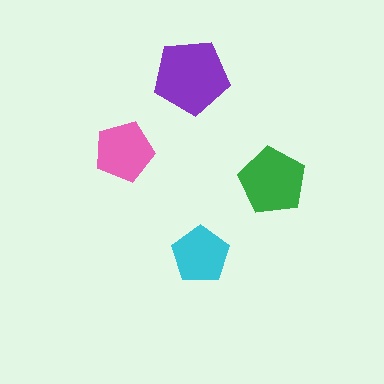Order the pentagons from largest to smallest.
the purple one, the green one, the pink one, the cyan one.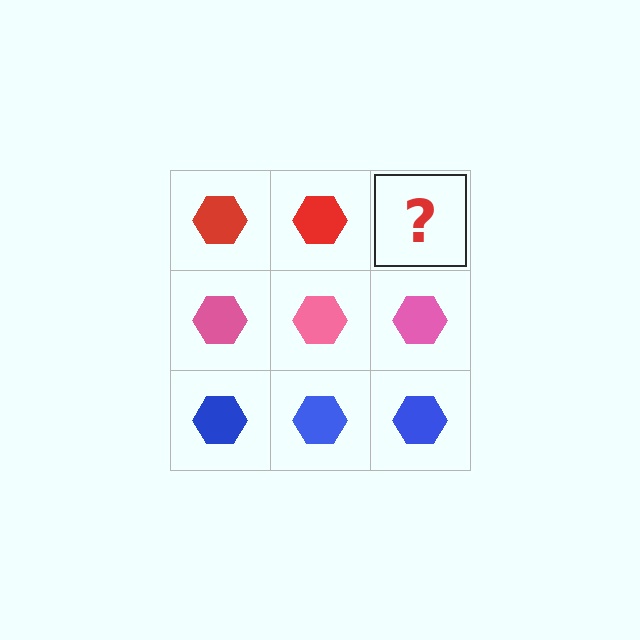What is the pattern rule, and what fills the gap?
The rule is that each row has a consistent color. The gap should be filled with a red hexagon.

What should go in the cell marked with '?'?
The missing cell should contain a red hexagon.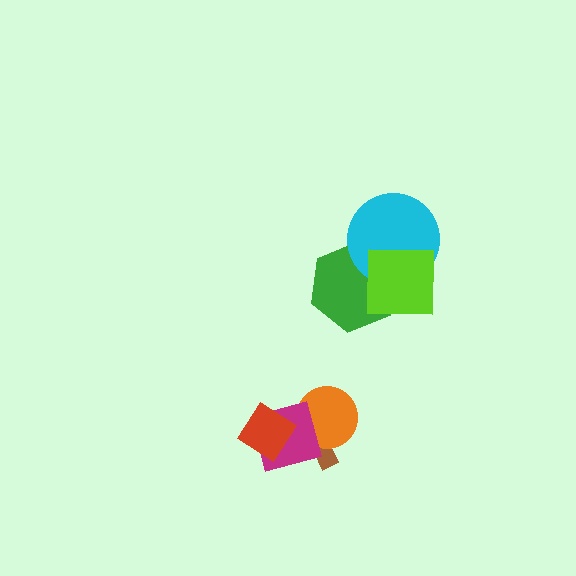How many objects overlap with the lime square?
2 objects overlap with the lime square.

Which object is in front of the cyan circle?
The lime square is in front of the cyan circle.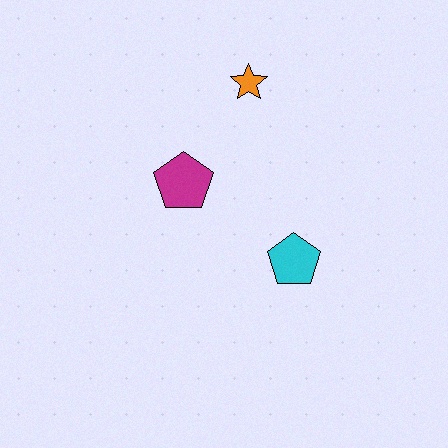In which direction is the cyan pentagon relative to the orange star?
The cyan pentagon is below the orange star.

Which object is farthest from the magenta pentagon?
The cyan pentagon is farthest from the magenta pentagon.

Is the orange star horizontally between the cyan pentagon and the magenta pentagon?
Yes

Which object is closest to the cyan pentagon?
The magenta pentagon is closest to the cyan pentagon.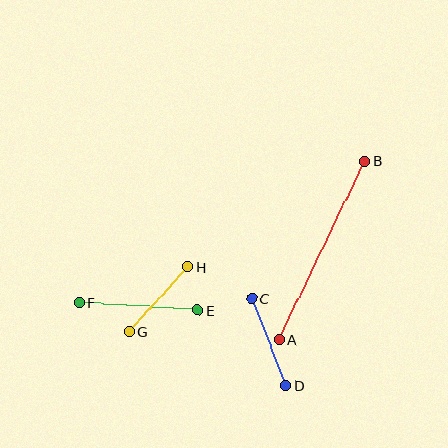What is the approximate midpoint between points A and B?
The midpoint is at approximately (322, 251) pixels.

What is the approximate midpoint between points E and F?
The midpoint is at approximately (139, 307) pixels.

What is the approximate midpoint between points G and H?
The midpoint is at approximately (158, 299) pixels.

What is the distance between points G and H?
The distance is approximately 88 pixels.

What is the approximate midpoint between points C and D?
The midpoint is at approximately (269, 342) pixels.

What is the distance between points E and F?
The distance is approximately 119 pixels.